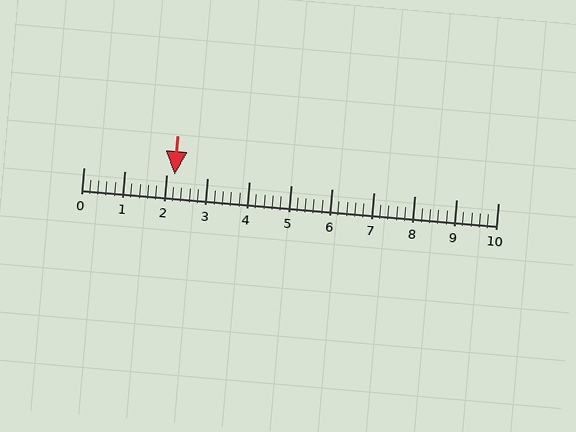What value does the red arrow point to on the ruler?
The red arrow points to approximately 2.2.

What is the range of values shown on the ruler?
The ruler shows values from 0 to 10.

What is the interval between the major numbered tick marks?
The major tick marks are spaced 1 units apart.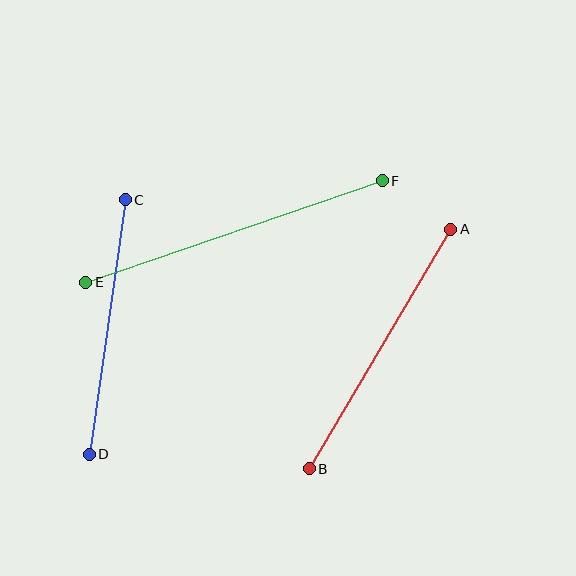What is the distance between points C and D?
The distance is approximately 257 pixels.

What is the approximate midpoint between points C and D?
The midpoint is at approximately (107, 327) pixels.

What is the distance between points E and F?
The distance is approximately 313 pixels.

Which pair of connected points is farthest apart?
Points E and F are farthest apart.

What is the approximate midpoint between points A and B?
The midpoint is at approximately (380, 349) pixels.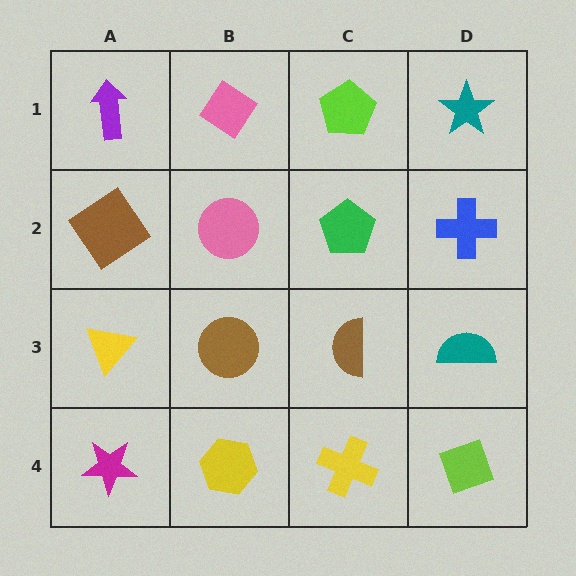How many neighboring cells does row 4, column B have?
3.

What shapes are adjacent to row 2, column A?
A purple arrow (row 1, column A), a yellow triangle (row 3, column A), a pink circle (row 2, column B).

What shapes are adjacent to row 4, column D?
A teal semicircle (row 3, column D), a yellow cross (row 4, column C).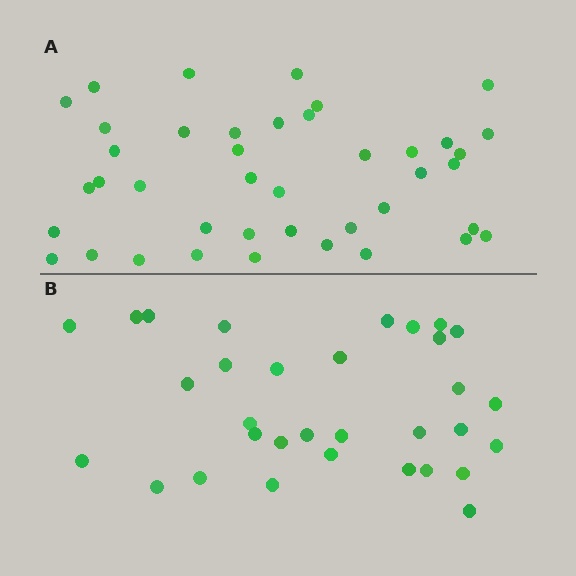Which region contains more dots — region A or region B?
Region A (the top region) has more dots.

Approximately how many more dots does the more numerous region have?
Region A has roughly 8 or so more dots than region B.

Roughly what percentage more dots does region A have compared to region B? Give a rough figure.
About 30% more.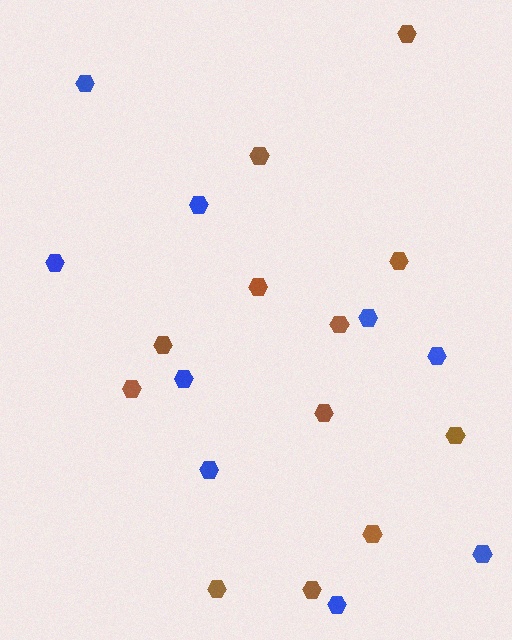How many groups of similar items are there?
There are 2 groups: one group of brown hexagons (12) and one group of blue hexagons (9).